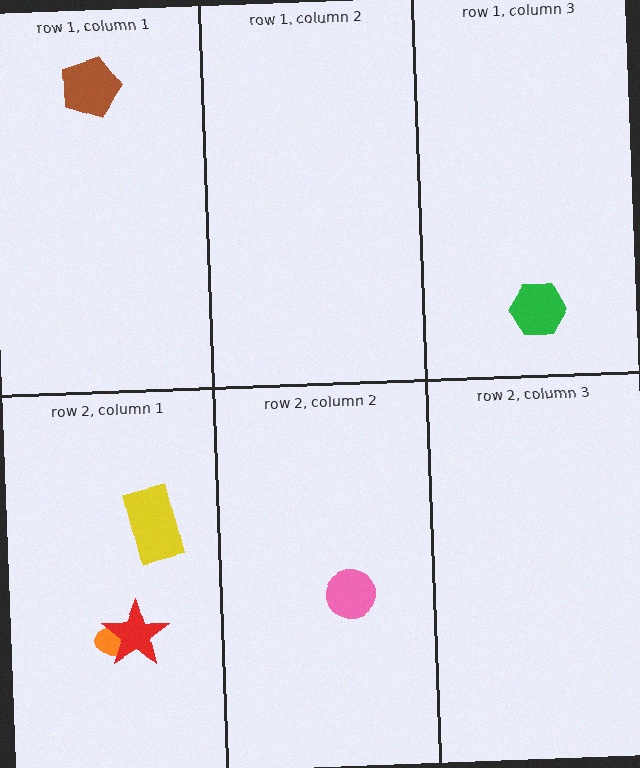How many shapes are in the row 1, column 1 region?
1.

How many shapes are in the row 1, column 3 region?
1.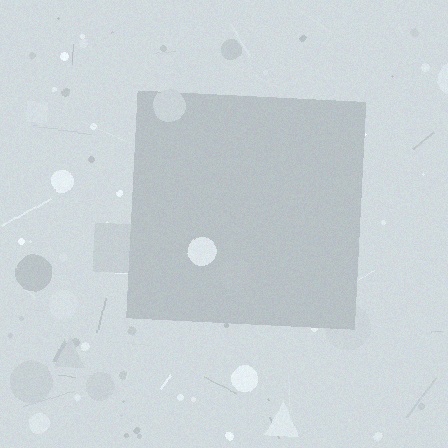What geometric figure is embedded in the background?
A square is embedded in the background.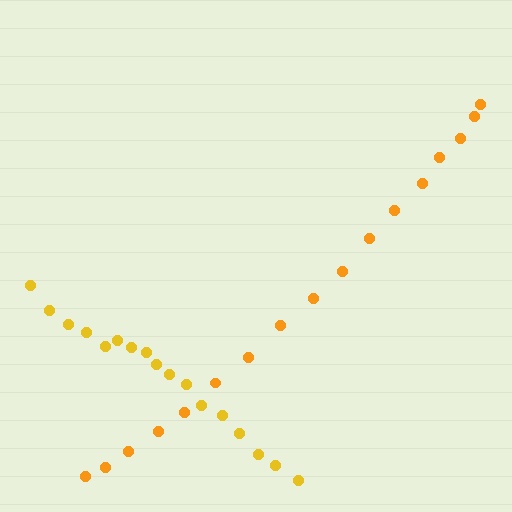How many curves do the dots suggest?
There are 2 distinct paths.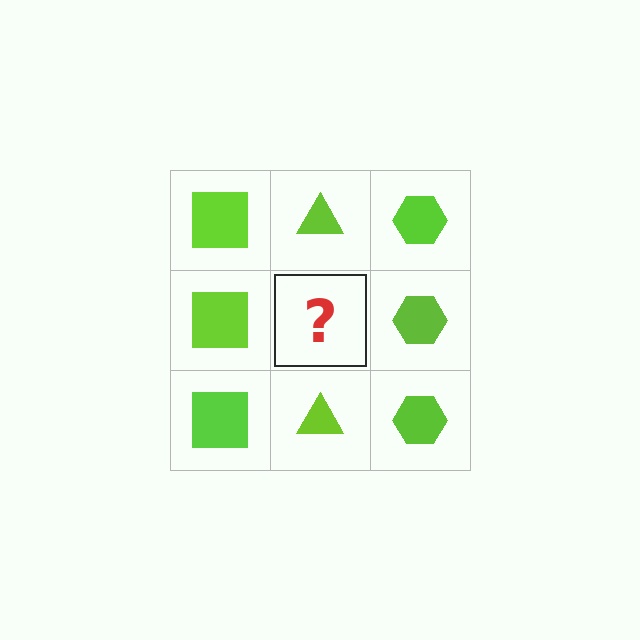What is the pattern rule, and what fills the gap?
The rule is that each column has a consistent shape. The gap should be filled with a lime triangle.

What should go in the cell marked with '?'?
The missing cell should contain a lime triangle.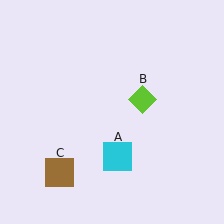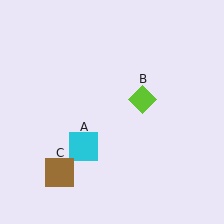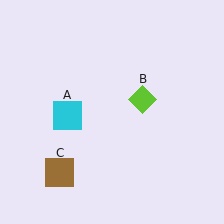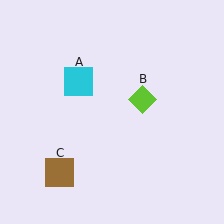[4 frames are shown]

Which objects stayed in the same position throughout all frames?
Lime diamond (object B) and brown square (object C) remained stationary.